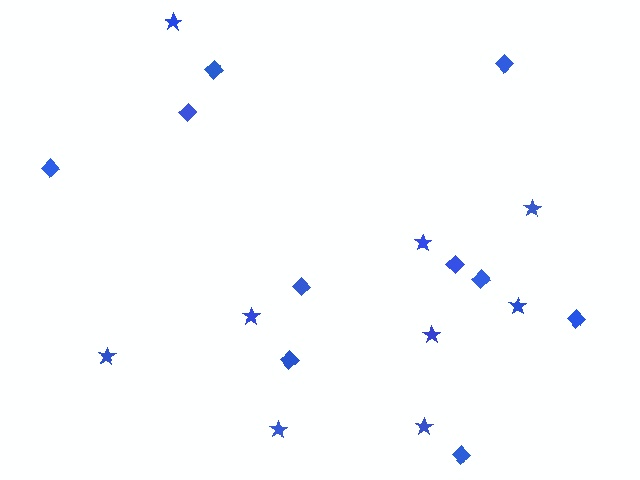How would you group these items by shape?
There are 2 groups: one group of stars (9) and one group of diamonds (10).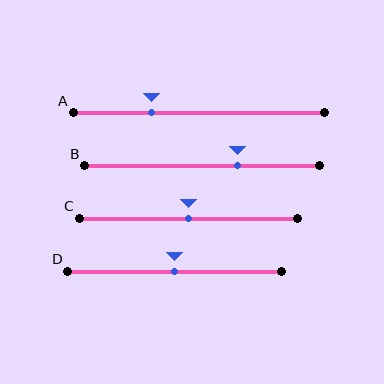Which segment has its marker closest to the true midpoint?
Segment C has its marker closest to the true midpoint.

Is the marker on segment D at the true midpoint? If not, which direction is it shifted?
Yes, the marker on segment D is at the true midpoint.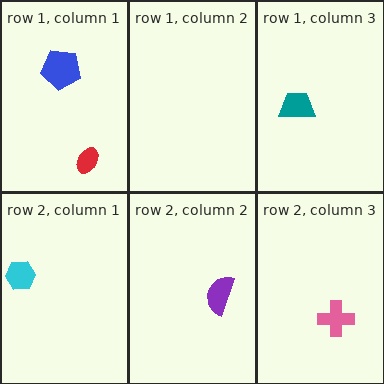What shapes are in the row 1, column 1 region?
The blue pentagon, the red ellipse.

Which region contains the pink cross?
The row 2, column 3 region.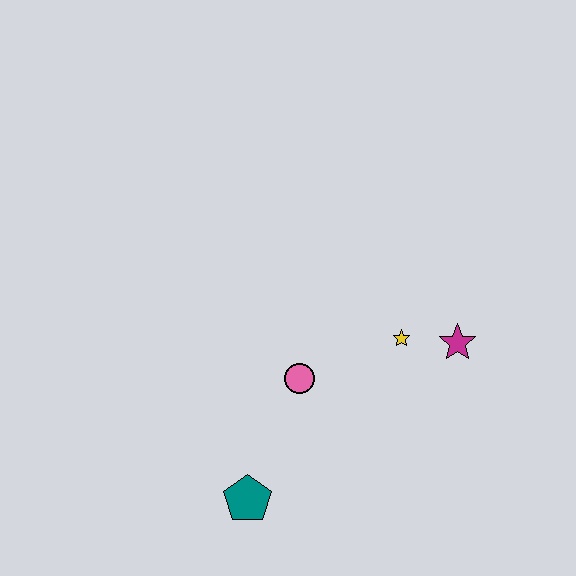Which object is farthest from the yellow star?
The teal pentagon is farthest from the yellow star.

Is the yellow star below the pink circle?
No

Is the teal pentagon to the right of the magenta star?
No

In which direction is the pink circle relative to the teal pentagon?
The pink circle is above the teal pentagon.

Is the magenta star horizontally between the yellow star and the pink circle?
No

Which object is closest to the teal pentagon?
The pink circle is closest to the teal pentagon.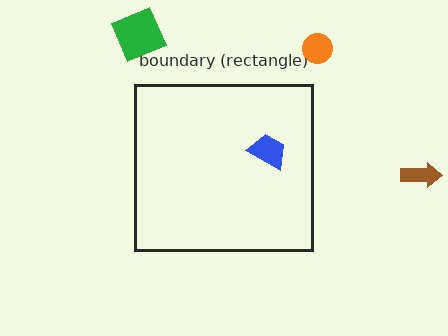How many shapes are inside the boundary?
1 inside, 3 outside.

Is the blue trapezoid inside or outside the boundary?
Inside.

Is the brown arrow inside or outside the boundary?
Outside.